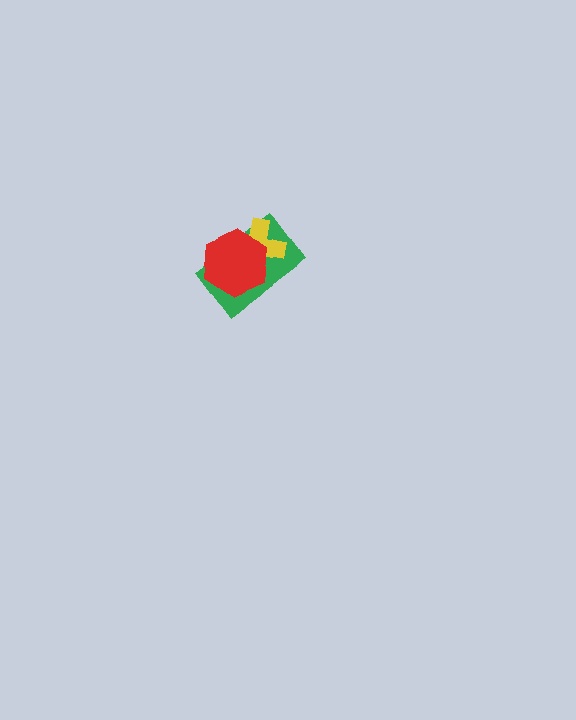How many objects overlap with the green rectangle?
2 objects overlap with the green rectangle.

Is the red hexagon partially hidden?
No, no other shape covers it.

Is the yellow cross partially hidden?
Yes, it is partially covered by another shape.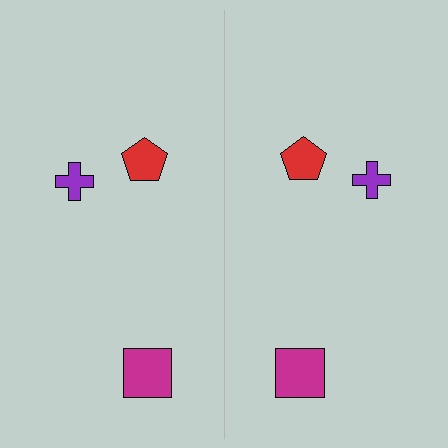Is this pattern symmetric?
Yes, this pattern has bilateral (reflection) symmetry.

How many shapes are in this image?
There are 6 shapes in this image.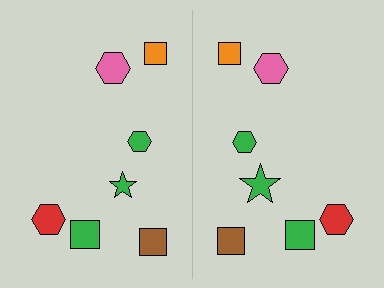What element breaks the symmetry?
The green star on the right side has a different size than its mirror counterpart.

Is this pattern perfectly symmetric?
No, the pattern is not perfectly symmetric. The green star on the right side has a different size than its mirror counterpart.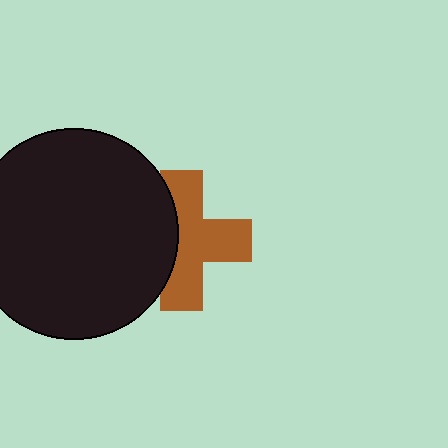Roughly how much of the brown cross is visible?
About half of it is visible (roughly 64%).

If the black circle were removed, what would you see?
You would see the complete brown cross.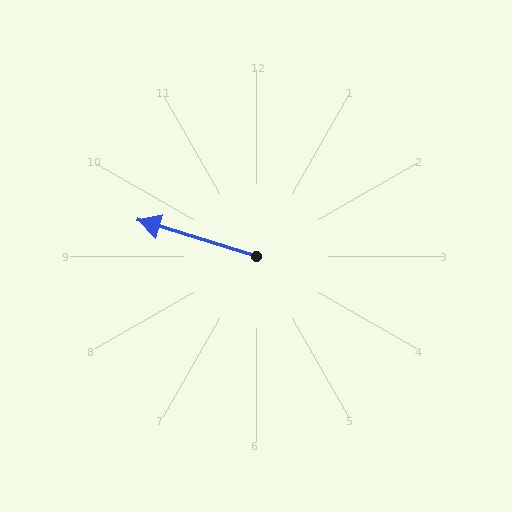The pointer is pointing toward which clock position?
Roughly 10 o'clock.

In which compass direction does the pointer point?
West.